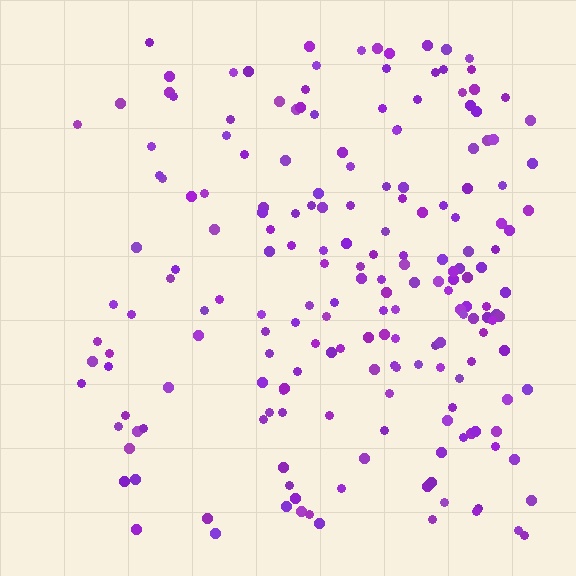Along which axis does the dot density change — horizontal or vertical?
Horizontal.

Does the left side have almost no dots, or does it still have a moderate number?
Still a moderate number, just noticeably fewer than the right.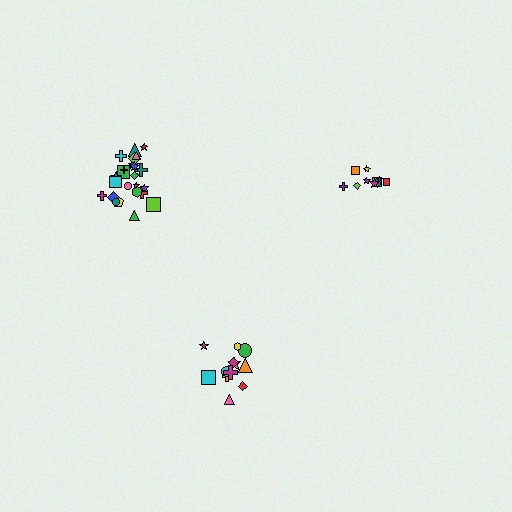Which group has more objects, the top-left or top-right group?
The top-left group.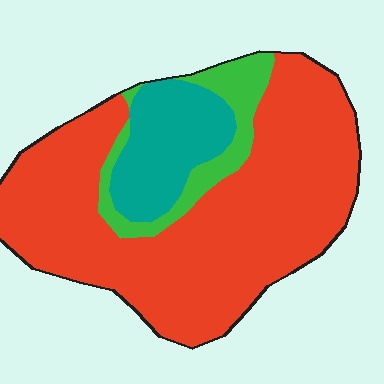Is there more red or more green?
Red.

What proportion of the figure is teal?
Teal takes up less than a quarter of the figure.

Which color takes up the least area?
Green, at roughly 10%.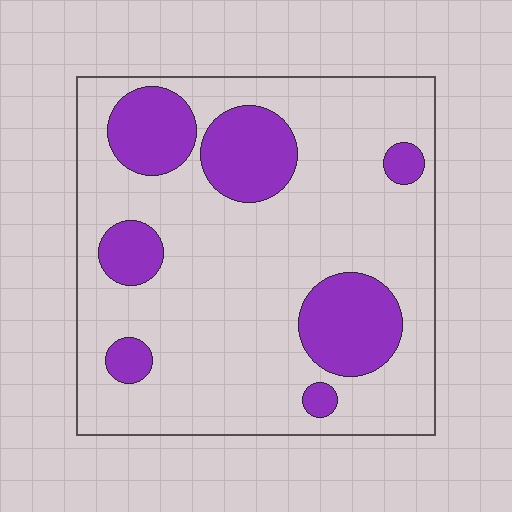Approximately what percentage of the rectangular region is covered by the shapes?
Approximately 25%.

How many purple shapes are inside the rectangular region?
7.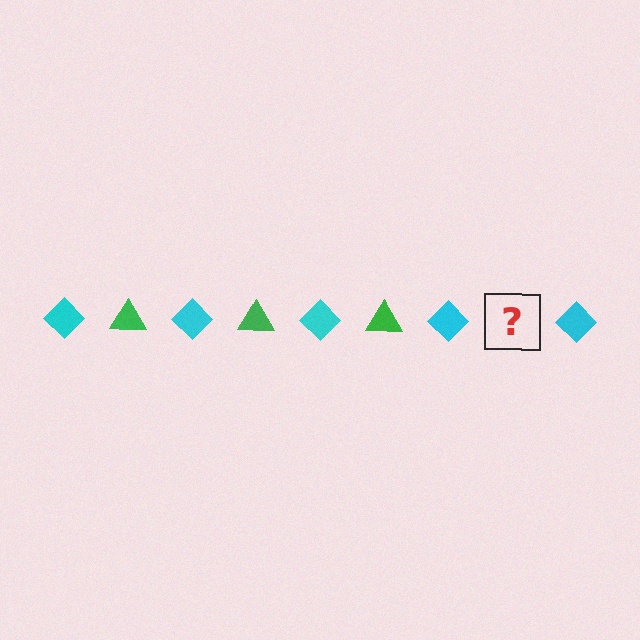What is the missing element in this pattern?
The missing element is a green triangle.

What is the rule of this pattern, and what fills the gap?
The rule is that the pattern alternates between cyan diamond and green triangle. The gap should be filled with a green triangle.